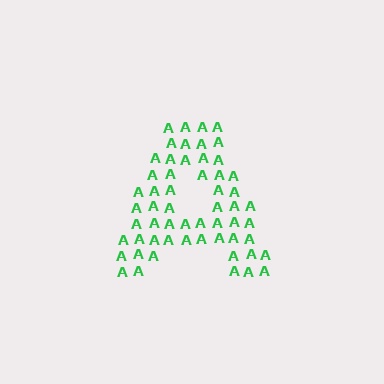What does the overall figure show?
The overall figure shows the letter A.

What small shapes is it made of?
It is made of small letter A's.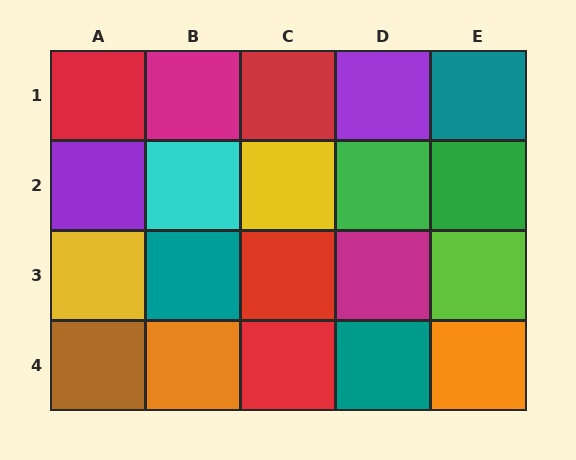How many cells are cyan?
1 cell is cyan.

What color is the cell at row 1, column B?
Magenta.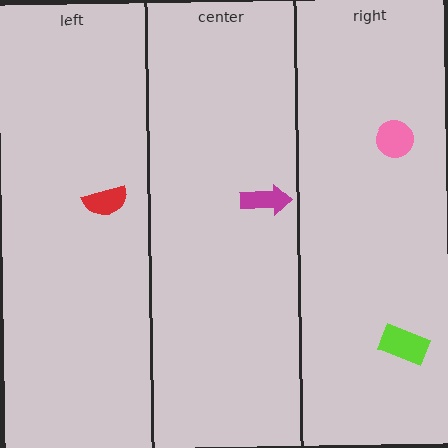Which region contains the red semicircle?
The left region.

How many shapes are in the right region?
2.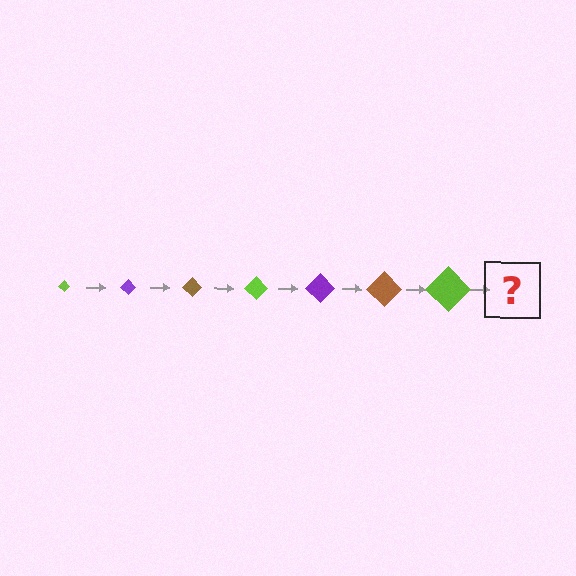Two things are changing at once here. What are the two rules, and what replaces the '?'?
The two rules are that the diamond grows larger each step and the color cycles through lime, purple, and brown. The '?' should be a purple diamond, larger than the previous one.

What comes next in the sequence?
The next element should be a purple diamond, larger than the previous one.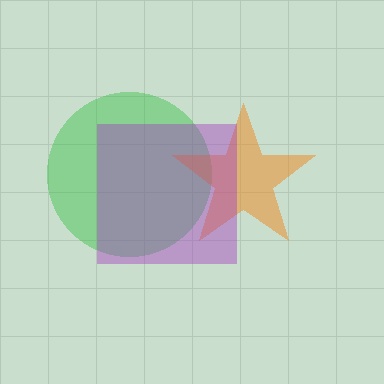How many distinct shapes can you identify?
There are 3 distinct shapes: a green circle, an orange star, a purple square.